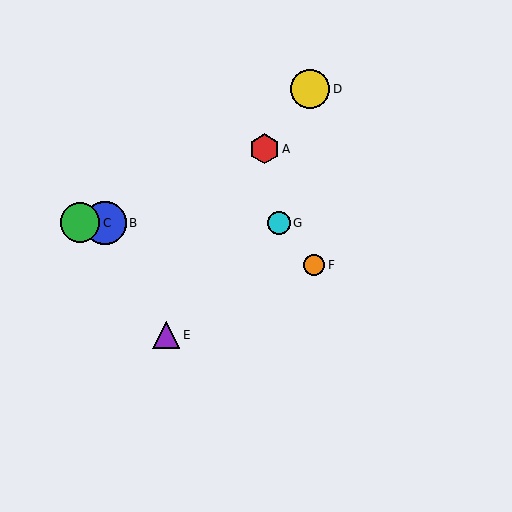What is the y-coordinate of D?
Object D is at y≈89.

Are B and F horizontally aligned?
No, B is at y≈223 and F is at y≈265.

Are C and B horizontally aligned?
Yes, both are at y≈223.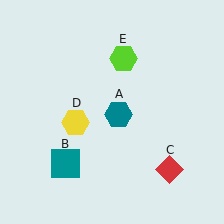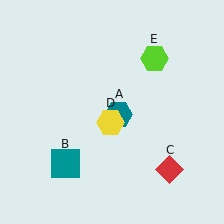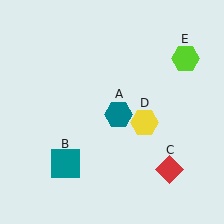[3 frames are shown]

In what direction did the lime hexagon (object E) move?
The lime hexagon (object E) moved right.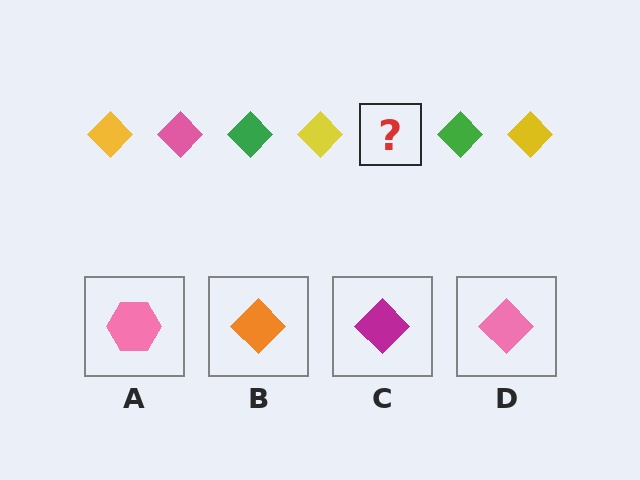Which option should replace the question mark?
Option D.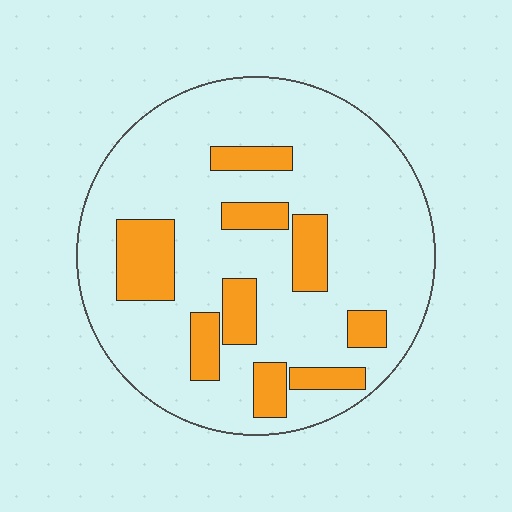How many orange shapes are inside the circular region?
9.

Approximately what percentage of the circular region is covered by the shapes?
Approximately 20%.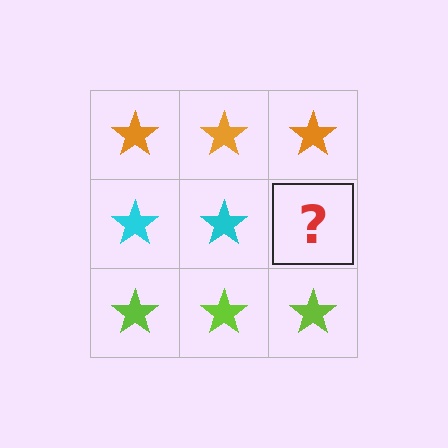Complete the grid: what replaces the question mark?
The question mark should be replaced with a cyan star.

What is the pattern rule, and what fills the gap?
The rule is that each row has a consistent color. The gap should be filled with a cyan star.